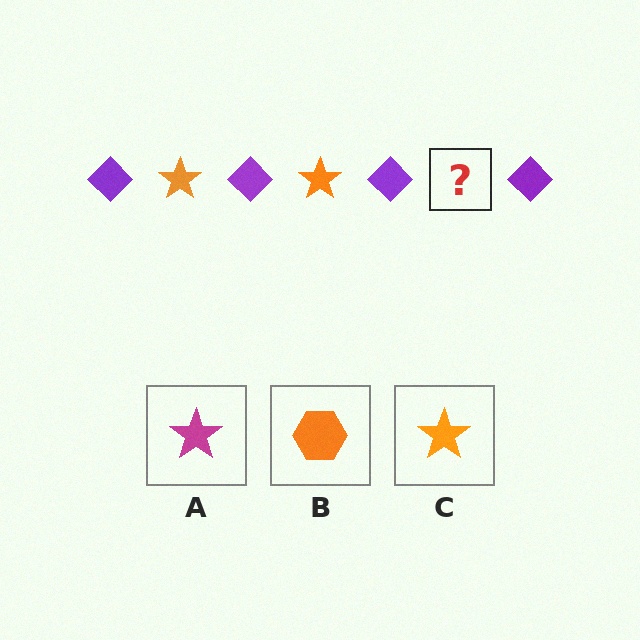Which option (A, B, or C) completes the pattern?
C.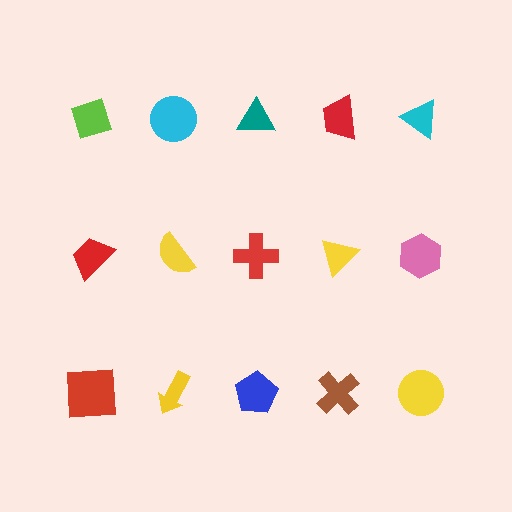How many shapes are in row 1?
5 shapes.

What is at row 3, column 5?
A yellow circle.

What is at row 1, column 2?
A cyan circle.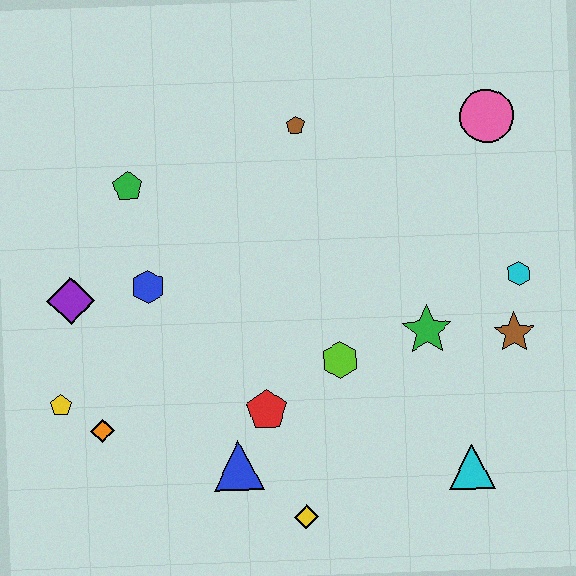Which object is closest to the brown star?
The cyan hexagon is closest to the brown star.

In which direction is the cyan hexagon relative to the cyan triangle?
The cyan hexagon is above the cyan triangle.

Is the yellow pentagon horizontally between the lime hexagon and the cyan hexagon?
No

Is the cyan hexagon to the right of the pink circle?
Yes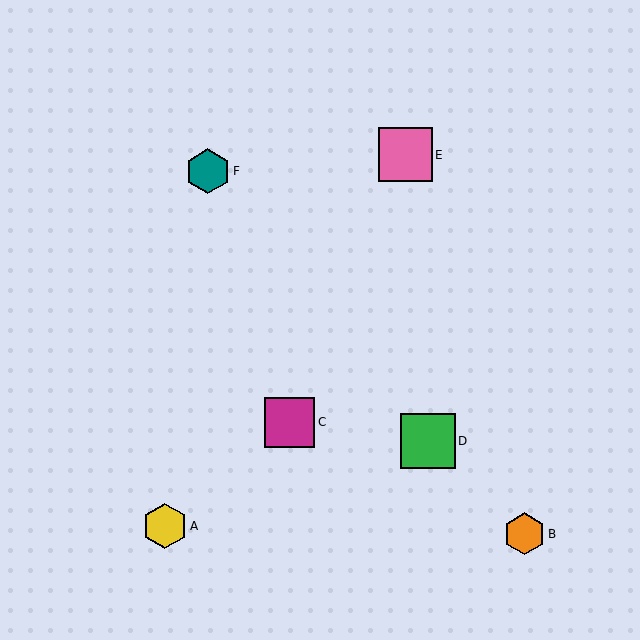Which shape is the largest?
The green square (labeled D) is the largest.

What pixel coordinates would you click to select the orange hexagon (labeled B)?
Click at (524, 534) to select the orange hexagon B.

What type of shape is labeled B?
Shape B is an orange hexagon.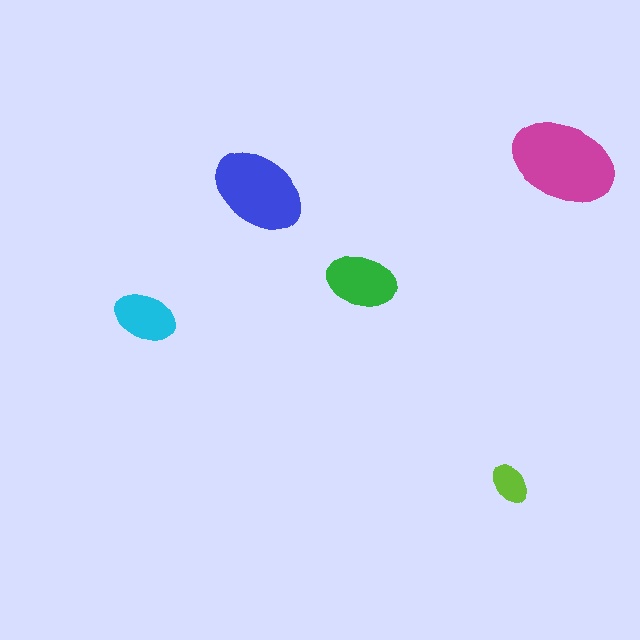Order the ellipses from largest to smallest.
the magenta one, the blue one, the green one, the cyan one, the lime one.